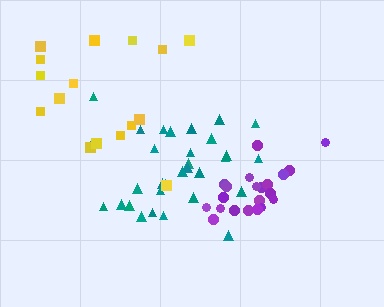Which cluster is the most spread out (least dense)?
Yellow.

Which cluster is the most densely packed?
Purple.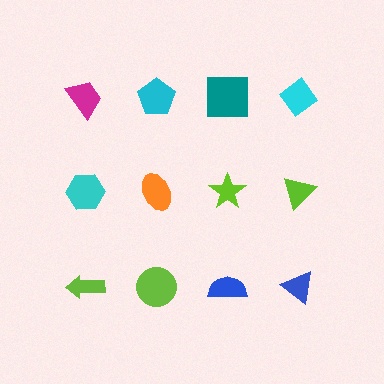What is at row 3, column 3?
A blue semicircle.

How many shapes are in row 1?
4 shapes.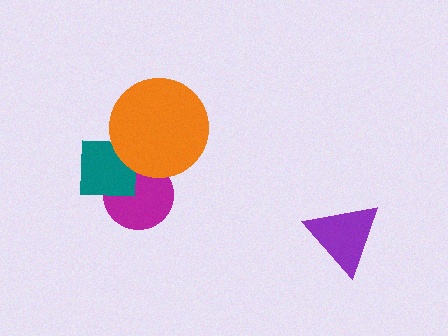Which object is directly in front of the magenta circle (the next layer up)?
The teal square is directly in front of the magenta circle.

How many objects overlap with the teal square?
2 objects overlap with the teal square.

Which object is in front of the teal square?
The orange circle is in front of the teal square.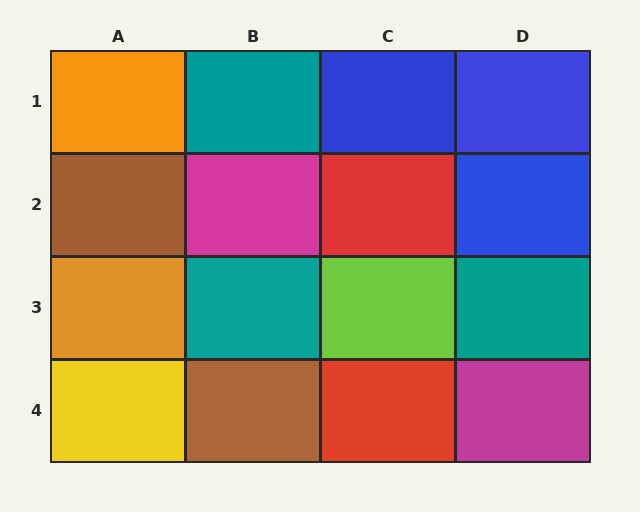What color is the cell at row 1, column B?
Teal.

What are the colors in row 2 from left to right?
Brown, magenta, red, blue.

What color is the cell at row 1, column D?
Blue.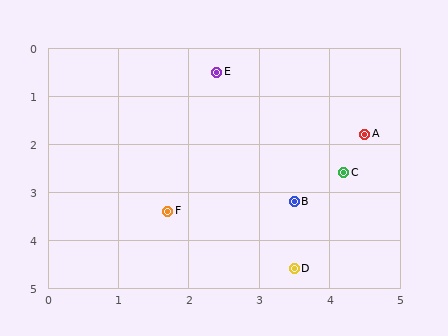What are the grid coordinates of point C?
Point C is at approximately (4.2, 2.6).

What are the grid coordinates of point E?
Point E is at approximately (2.4, 0.5).